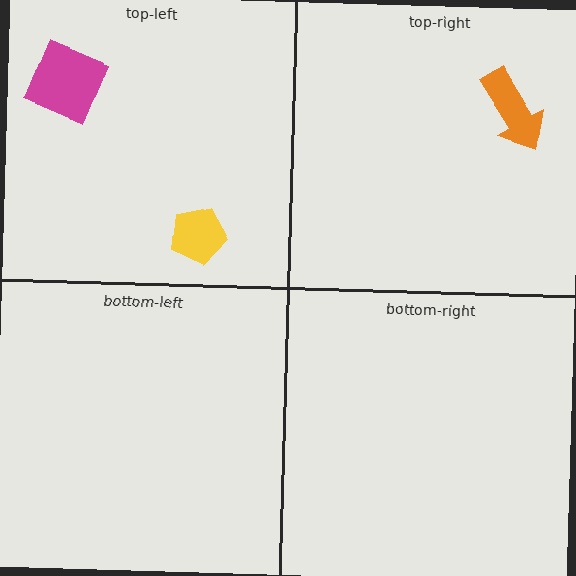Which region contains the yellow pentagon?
The top-left region.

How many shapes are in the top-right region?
1.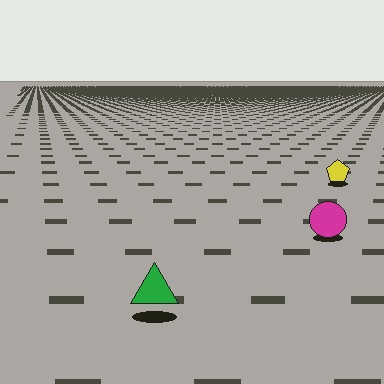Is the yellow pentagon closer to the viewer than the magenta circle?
No. The magenta circle is closer — you can tell from the texture gradient: the ground texture is coarser near it.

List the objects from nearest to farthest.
From nearest to farthest: the green triangle, the magenta circle, the yellow pentagon.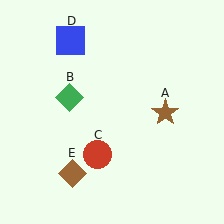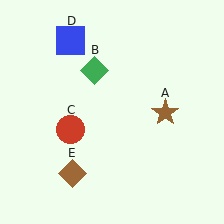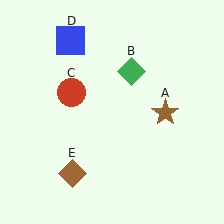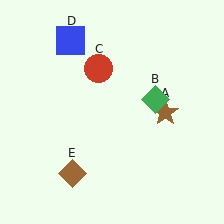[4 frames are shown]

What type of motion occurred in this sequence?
The green diamond (object B), red circle (object C) rotated clockwise around the center of the scene.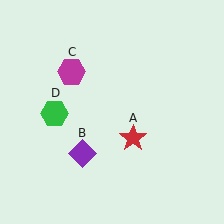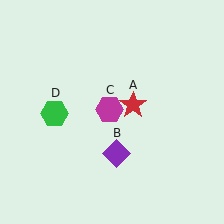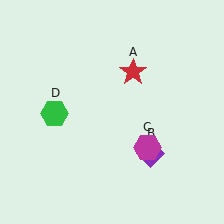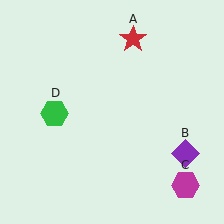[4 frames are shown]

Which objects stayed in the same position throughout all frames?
Green hexagon (object D) remained stationary.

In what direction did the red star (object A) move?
The red star (object A) moved up.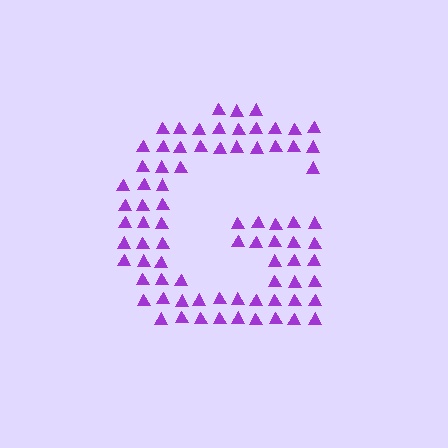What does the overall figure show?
The overall figure shows the letter G.